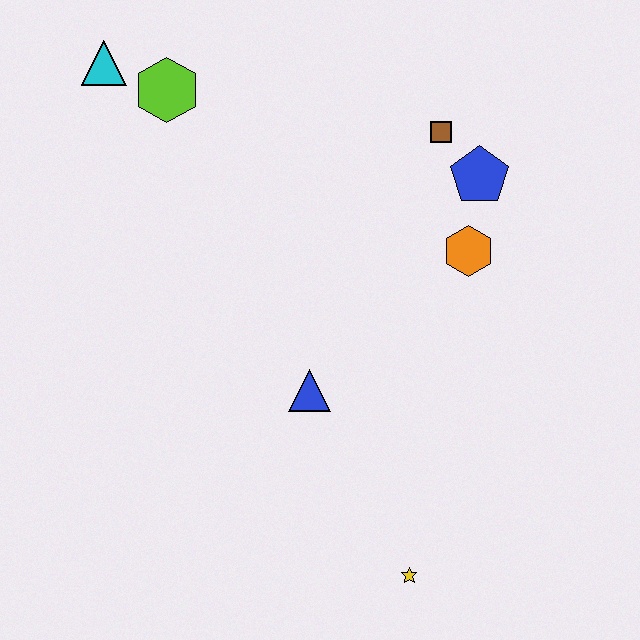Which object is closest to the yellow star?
The blue triangle is closest to the yellow star.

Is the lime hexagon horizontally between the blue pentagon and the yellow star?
No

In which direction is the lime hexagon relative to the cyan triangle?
The lime hexagon is to the right of the cyan triangle.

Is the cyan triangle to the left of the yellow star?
Yes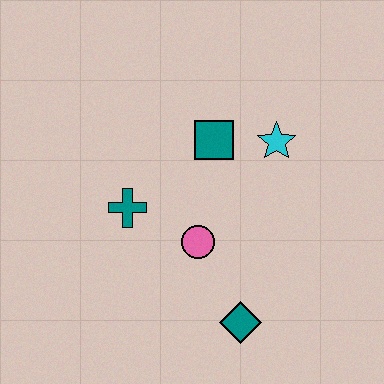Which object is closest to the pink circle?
The teal cross is closest to the pink circle.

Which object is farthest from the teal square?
The teal diamond is farthest from the teal square.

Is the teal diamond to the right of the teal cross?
Yes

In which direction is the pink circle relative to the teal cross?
The pink circle is to the right of the teal cross.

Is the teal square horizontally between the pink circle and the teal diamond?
Yes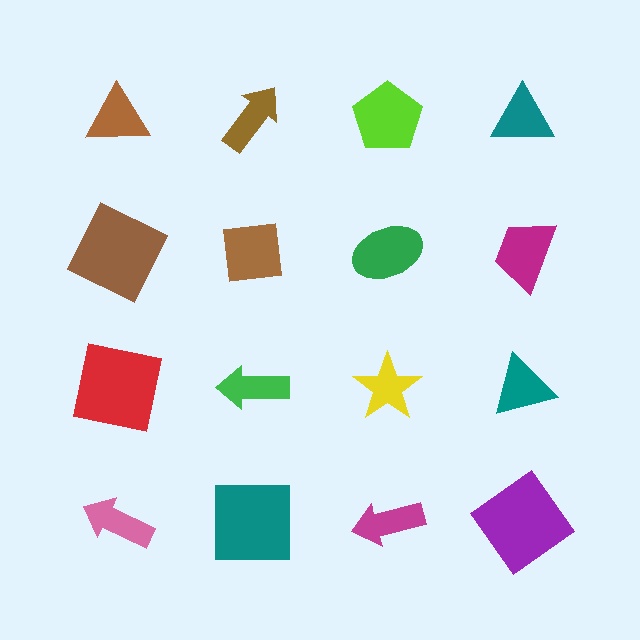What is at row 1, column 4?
A teal triangle.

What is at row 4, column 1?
A pink arrow.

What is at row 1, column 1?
A brown triangle.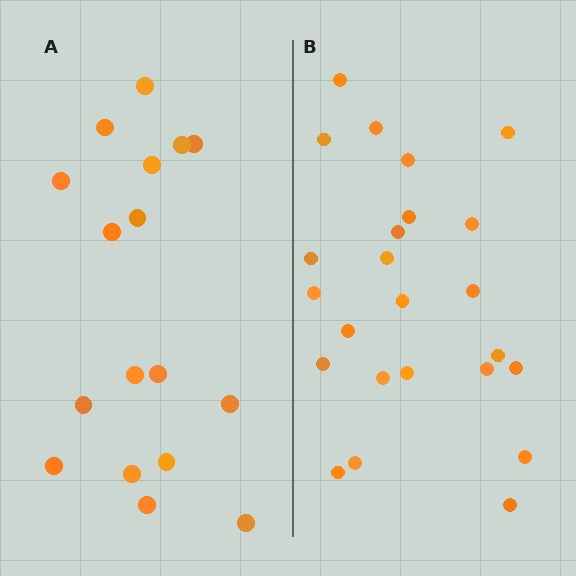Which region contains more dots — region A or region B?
Region B (the right region) has more dots.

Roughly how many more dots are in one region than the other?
Region B has roughly 8 or so more dots than region A.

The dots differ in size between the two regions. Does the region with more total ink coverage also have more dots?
No. Region A has more total ink coverage because its dots are larger, but region B actually contains more individual dots. Total area can be misleading — the number of items is what matters here.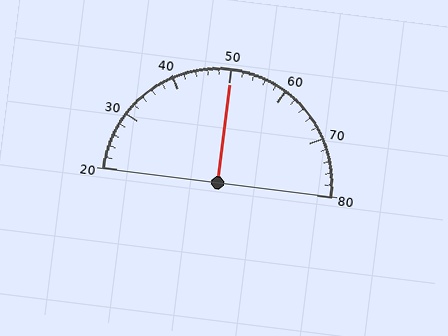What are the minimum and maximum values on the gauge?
The gauge ranges from 20 to 80.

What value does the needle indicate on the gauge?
The needle indicates approximately 50.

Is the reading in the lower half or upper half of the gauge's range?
The reading is in the upper half of the range (20 to 80).